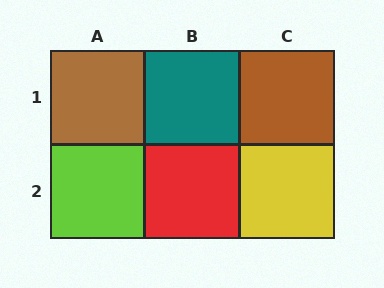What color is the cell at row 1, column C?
Brown.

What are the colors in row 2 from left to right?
Lime, red, yellow.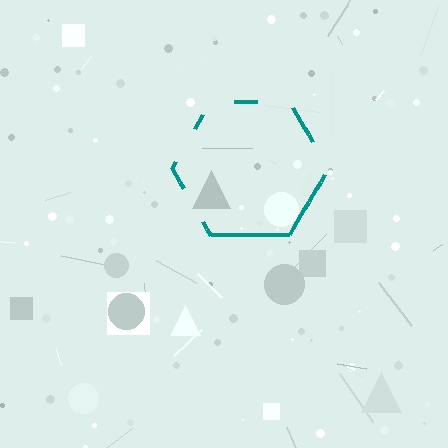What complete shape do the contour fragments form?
The contour fragments form a hexagon.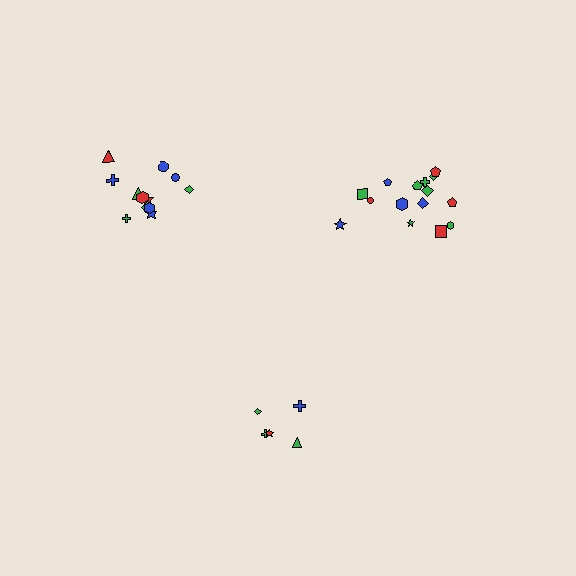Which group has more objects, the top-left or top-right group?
The top-right group.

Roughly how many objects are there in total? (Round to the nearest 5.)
Roughly 30 objects in total.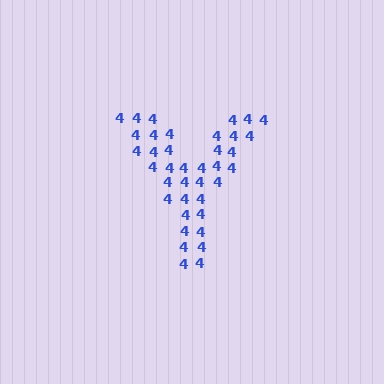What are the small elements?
The small elements are digit 4's.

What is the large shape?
The large shape is the letter Y.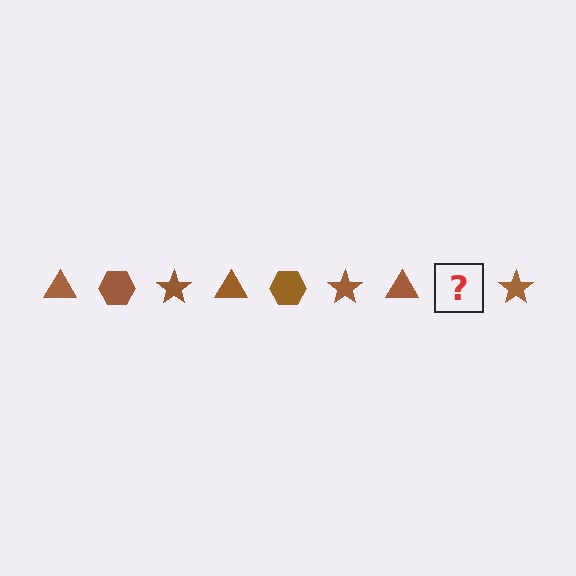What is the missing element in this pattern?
The missing element is a brown hexagon.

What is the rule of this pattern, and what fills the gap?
The rule is that the pattern cycles through triangle, hexagon, star shapes in brown. The gap should be filled with a brown hexagon.